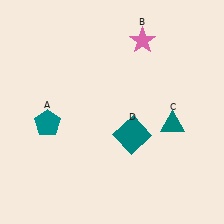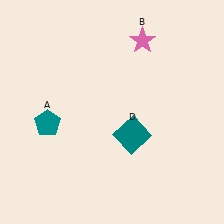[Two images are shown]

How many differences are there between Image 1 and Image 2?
There is 1 difference between the two images.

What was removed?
The teal triangle (C) was removed in Image 2.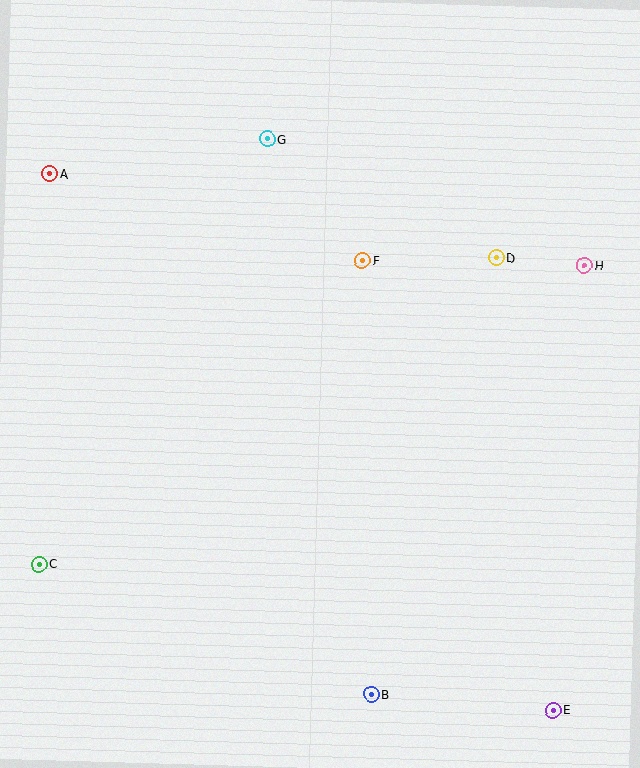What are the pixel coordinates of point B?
Point B is at (371, 694).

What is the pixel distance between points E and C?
The distance between E and C is 534 pixels.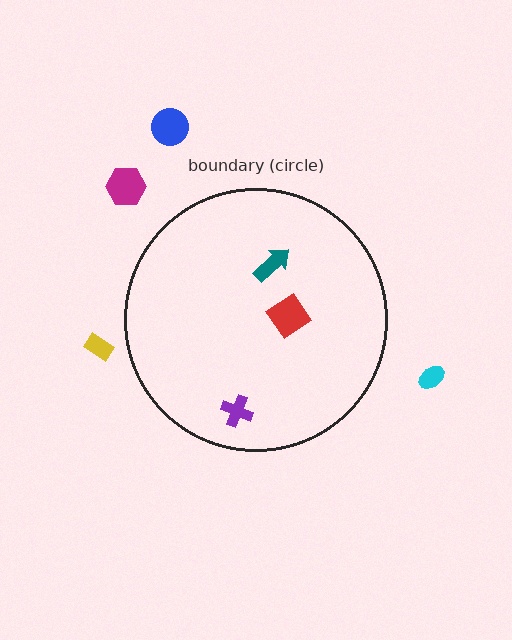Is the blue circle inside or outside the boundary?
Outside.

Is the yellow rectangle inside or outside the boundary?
Outside.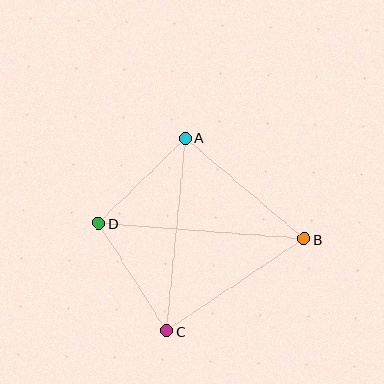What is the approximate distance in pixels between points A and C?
The distance between A and C is approximately 194 pixels.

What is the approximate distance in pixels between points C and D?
The distance between C and D is approximately 127 pixels.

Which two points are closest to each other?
Points A and D are closest to each other.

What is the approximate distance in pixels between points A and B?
The distance between A and B is approximately 156 pixels.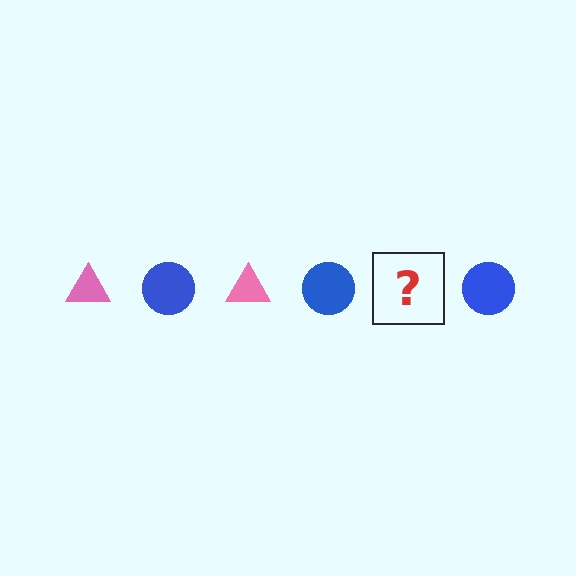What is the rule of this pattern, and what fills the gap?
The rule is that the pattern alternates between pink triangle and blue circle. The gap should be filled with a pink triangle.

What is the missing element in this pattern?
The missing element is a pink triangle.